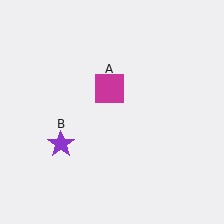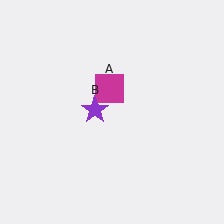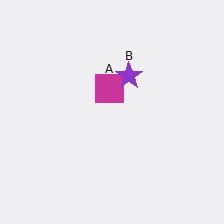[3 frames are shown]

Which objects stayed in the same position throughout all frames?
Magenta square (object A) remained stationary.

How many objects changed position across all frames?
1 object changed position: purple star (object B).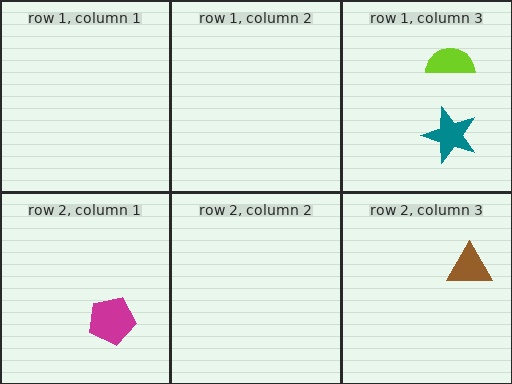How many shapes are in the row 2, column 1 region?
1.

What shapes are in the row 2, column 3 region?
The brown triangle.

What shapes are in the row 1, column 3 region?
The teal star, the lime semicircle.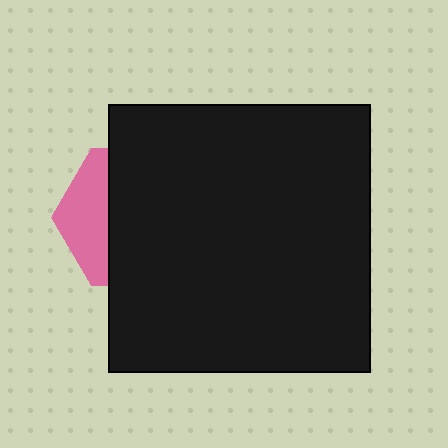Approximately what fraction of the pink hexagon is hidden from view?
Roughly 70% of the pink hexagon is hidden behind the black rectangle.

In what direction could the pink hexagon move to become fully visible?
The pink hexagon could move left. That would shift it out from behind the black rectangle entirely.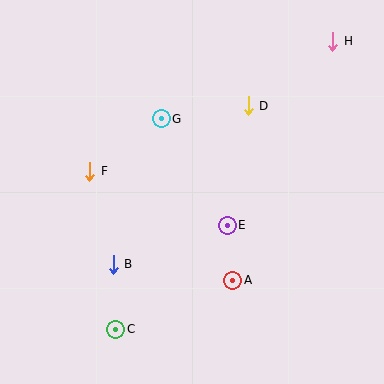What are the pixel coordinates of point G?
Point G is at (161, 119).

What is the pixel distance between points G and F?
The distance between G and F is 89 pixels.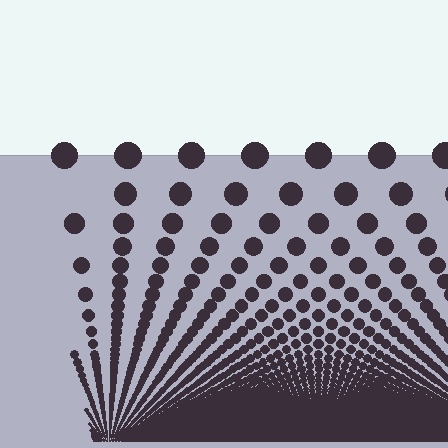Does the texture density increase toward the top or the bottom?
Density increases toward the bottom.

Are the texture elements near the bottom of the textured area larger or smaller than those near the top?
Smaller. The gradient is inverted — elements near the bottom are smaller and denser.